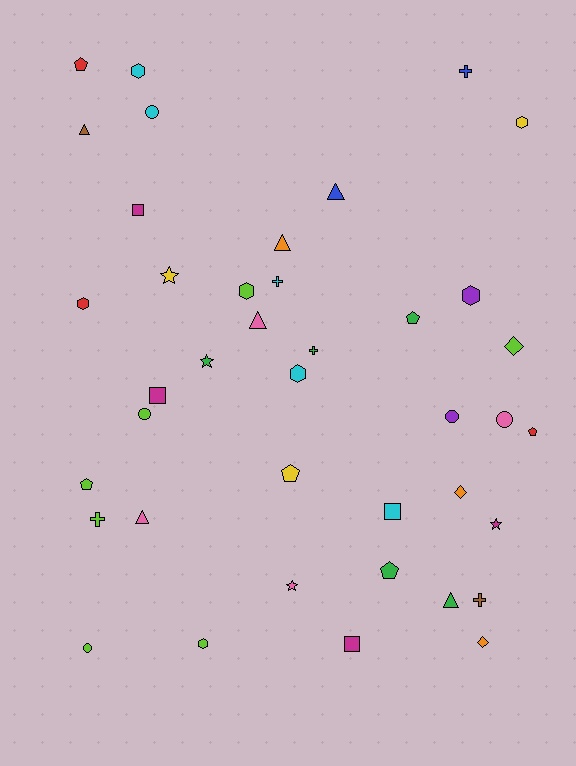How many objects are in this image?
There are 40 objects.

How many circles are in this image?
There are 5 circles.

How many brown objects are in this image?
There are 2 brown objects.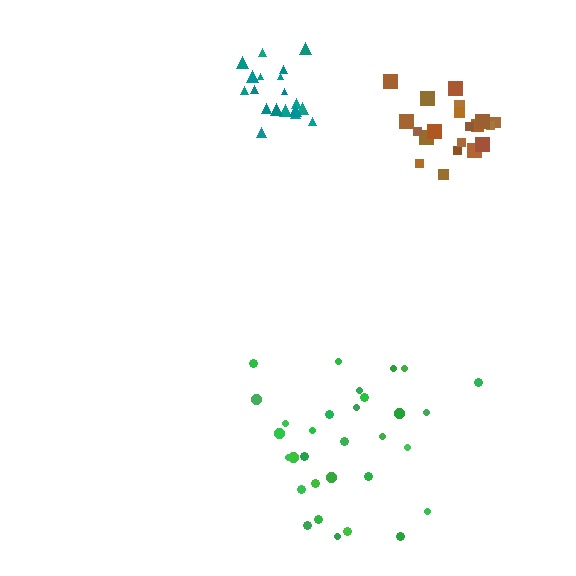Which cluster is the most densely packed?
Teal.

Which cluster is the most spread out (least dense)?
Green.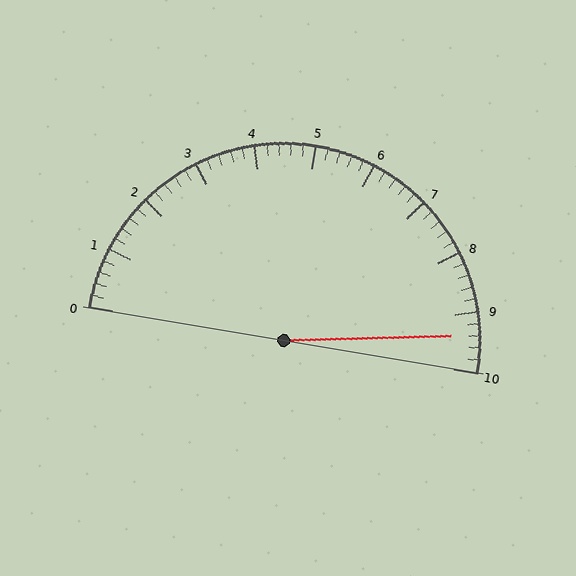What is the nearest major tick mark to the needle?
The nearest major tick mark is 9.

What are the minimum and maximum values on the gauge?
The gauge ranges from 0 to 10.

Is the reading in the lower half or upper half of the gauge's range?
The reading is in the upper half of the range (0 to 10).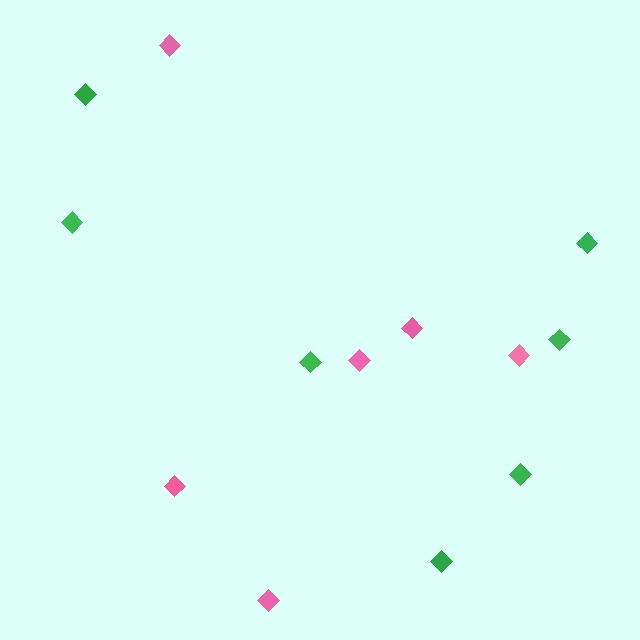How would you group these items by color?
There are 2 groups: one group of green diamonds (7) and one group of pink diamonds (6).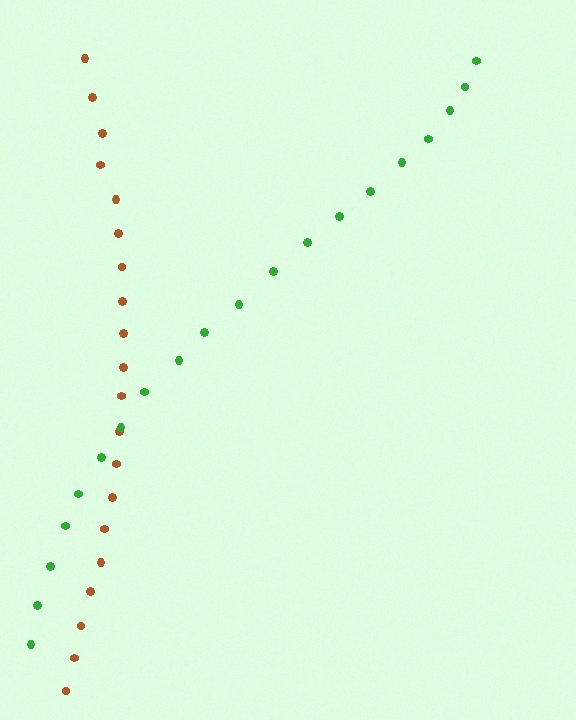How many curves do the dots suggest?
There are 2 distinct paths.